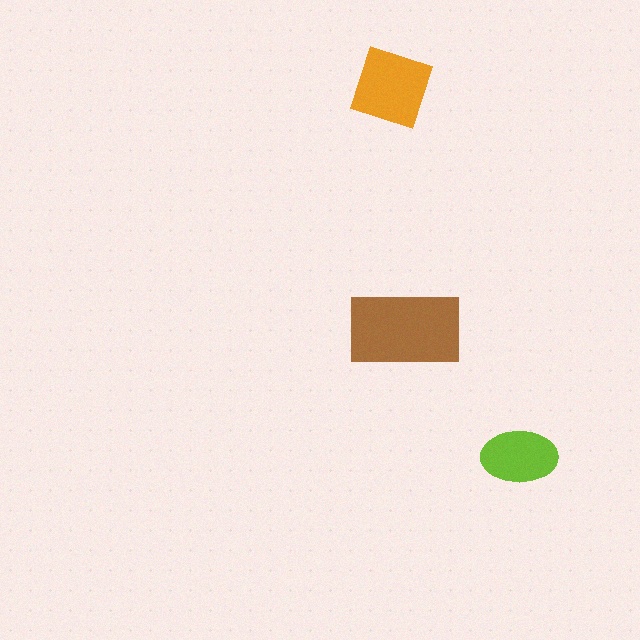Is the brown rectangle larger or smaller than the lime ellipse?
Larger.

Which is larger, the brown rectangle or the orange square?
The brown rectangle.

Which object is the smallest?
The lime ellipse.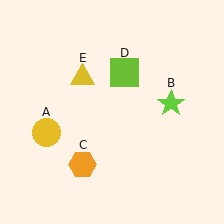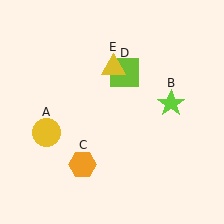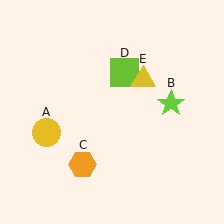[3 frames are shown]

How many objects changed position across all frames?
1 object changed position: yellow triangle (object E).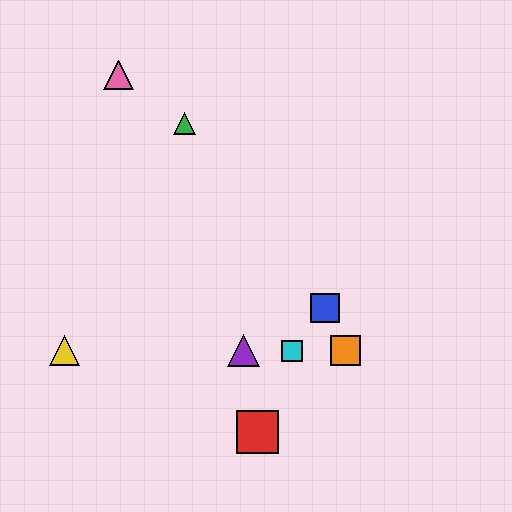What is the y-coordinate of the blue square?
The blue square is at y≈308.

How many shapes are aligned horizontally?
4 shapes (the yellow triangle, the purple triangle, the orange square, the cyan square) are aligned horizontally.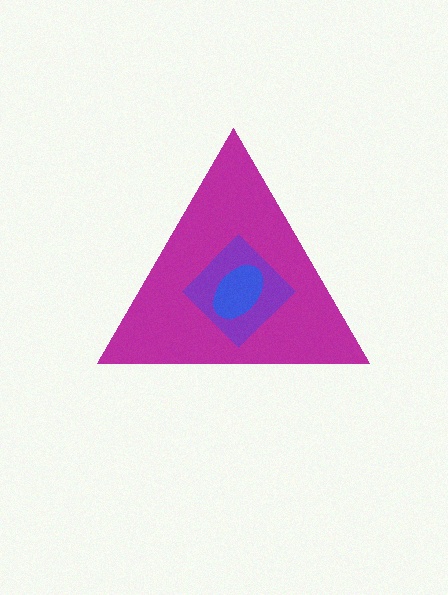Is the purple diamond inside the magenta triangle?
Yes.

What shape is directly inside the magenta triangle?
The purple diamond.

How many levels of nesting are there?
3.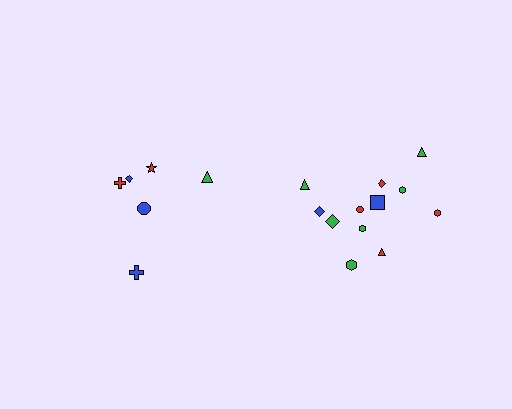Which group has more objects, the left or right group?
The right group.